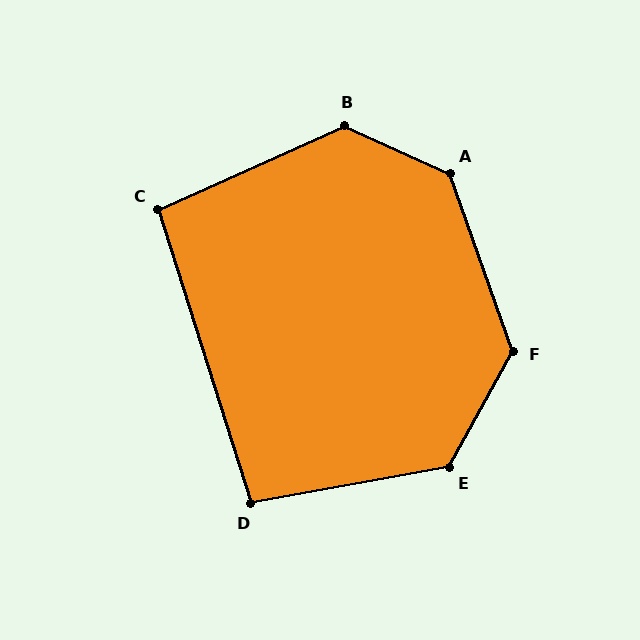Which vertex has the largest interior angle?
A, at approximately 134 degrees.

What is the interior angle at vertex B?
Approximately 131 degrees (obtuse).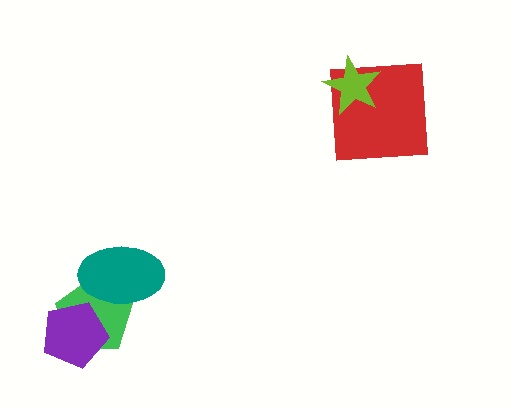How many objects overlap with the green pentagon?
2 objects overlap with the green pentagon.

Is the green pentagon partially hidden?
Yes, it is partially covered by another shape.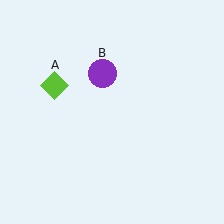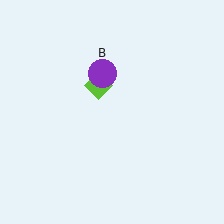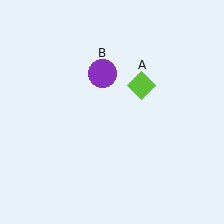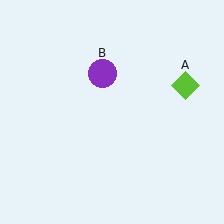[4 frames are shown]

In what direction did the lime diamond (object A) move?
The lime diamond (object A) moved right.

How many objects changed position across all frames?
1 object changed position: lime diamond (object A).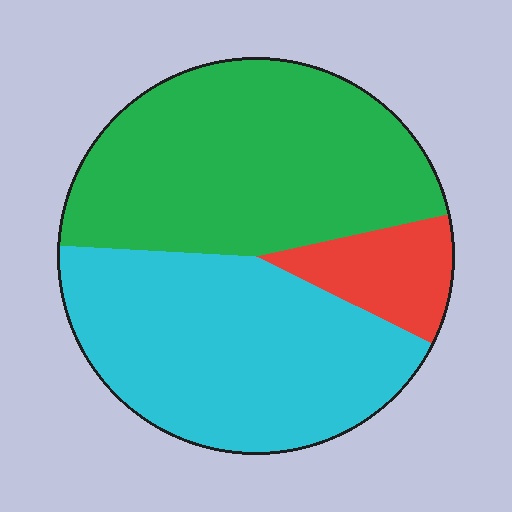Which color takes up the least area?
Red, at roughly 10%.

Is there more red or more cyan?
Cyan.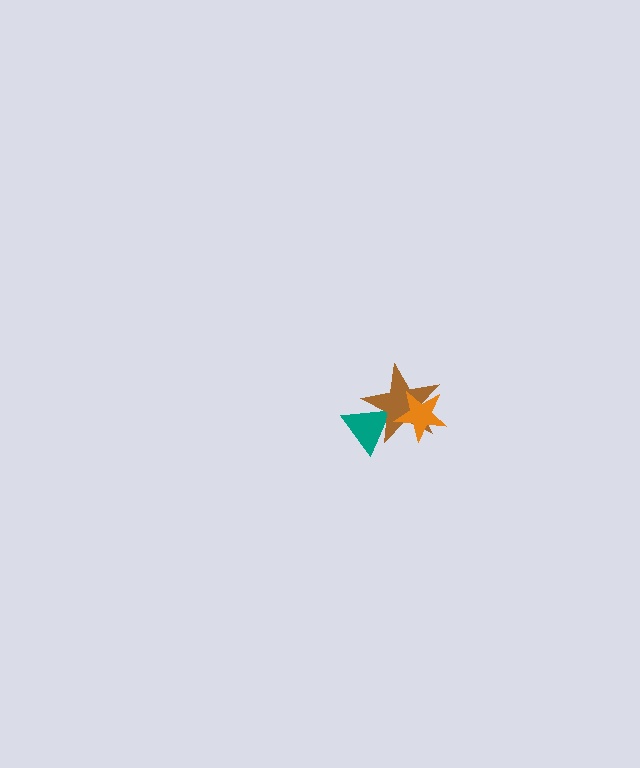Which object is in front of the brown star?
The orange star is in front of the brown star.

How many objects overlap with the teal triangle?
1 object overlaps with the teal triangle.